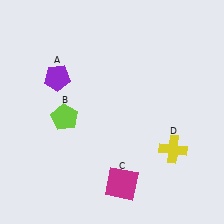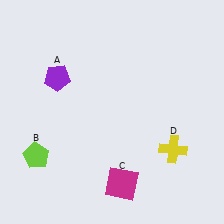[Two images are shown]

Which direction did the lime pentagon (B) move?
The lime pentagon (B) moved down.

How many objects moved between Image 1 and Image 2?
1 object moved between the two images.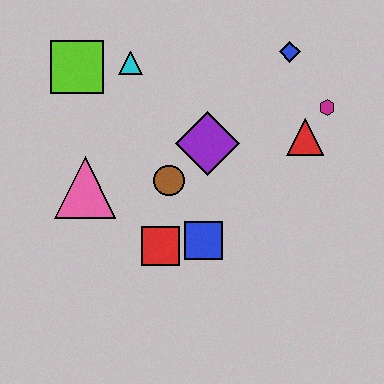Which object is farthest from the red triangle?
The lime square is farthest from the red triangle.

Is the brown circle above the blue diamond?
No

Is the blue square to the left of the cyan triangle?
No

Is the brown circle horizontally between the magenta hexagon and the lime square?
Yes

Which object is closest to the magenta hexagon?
The red triangle is closest to the magenta hexagon.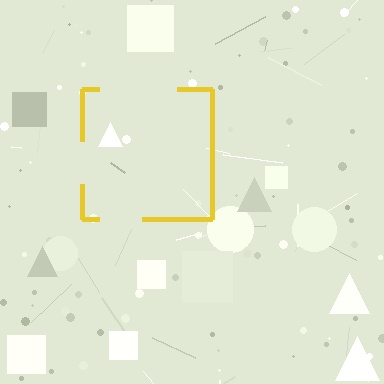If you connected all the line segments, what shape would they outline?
They would outline a square.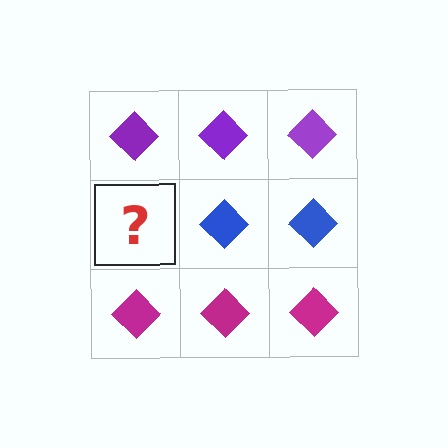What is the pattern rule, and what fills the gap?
The rule is that each row has a consistent color. The gap should be filled with a blue diamond.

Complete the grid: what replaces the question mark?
The question mark should be replaced with a blue diamond.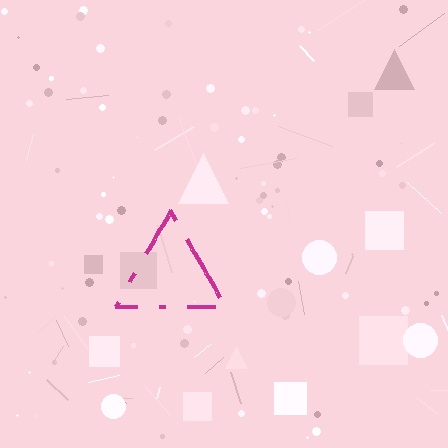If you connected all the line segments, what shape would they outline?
They would outline a triangle.